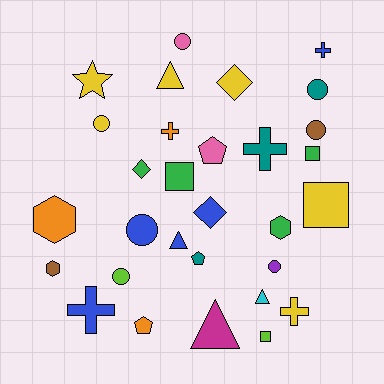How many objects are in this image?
There are 30 objects.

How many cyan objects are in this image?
There is 1 cyan object.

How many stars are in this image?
There is 1 star.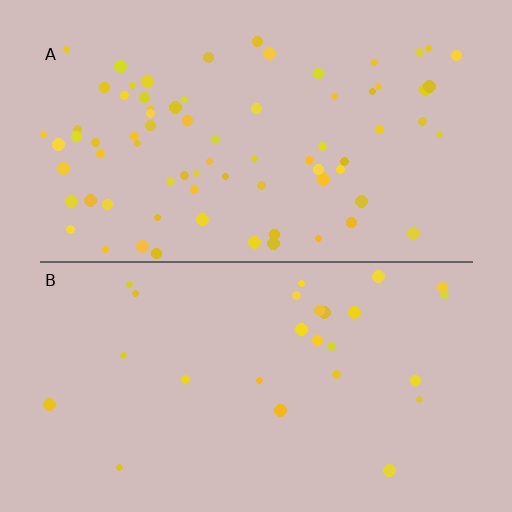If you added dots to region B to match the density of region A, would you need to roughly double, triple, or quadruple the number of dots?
Approximately triple.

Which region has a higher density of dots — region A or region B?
A (the top).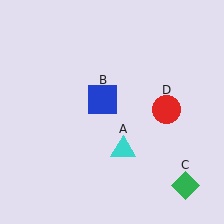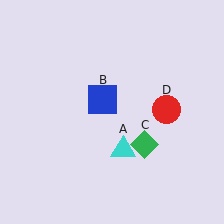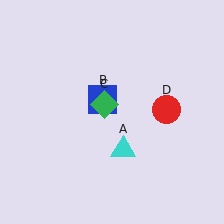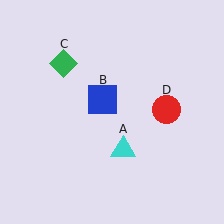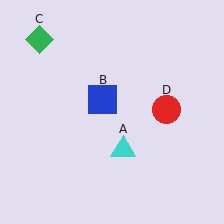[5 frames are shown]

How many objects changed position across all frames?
1 object changed position: green diamond (object C).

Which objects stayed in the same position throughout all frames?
Cyan triangle (object A) and blue square (object B) and red circle (object D) remained stationary.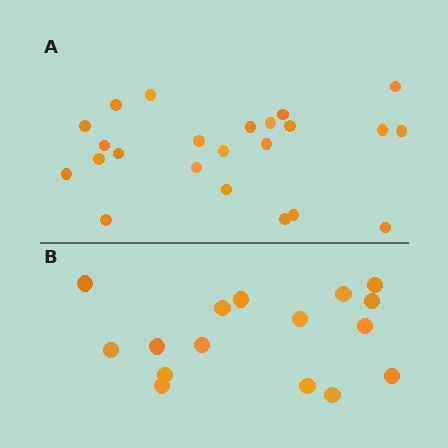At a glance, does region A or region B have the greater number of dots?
Region A (the top region) has more dots.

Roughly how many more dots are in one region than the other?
Region A has roughly 8 or so more dots than region B.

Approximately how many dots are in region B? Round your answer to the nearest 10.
About 20 dots. (The exact count is 16, which rounds to 20.)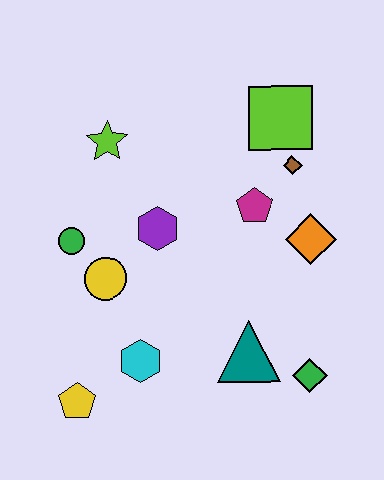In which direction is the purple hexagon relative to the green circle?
The purple hexagon is to the right of the green circle.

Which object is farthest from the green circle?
The green diamond is farthest from the green circle.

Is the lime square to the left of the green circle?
No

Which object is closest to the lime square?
The brown diamond is closest to the lime square.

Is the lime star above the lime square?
No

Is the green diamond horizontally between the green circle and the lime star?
No